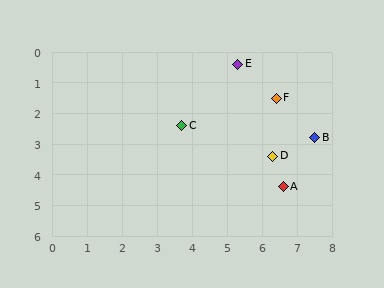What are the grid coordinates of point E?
Point E is at approximately (5.3, 0.4).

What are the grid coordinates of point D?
Point D is at approximately (6.3, 3.4).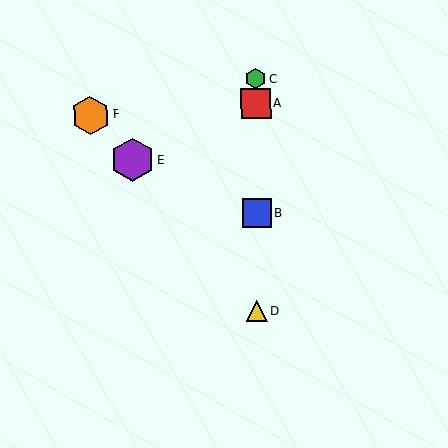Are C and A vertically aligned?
Yes, both are at x≈256.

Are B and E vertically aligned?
No, B is at x≈257 and E is at x≈132.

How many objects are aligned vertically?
4 objects (A, B, C, D) are aligned vertically.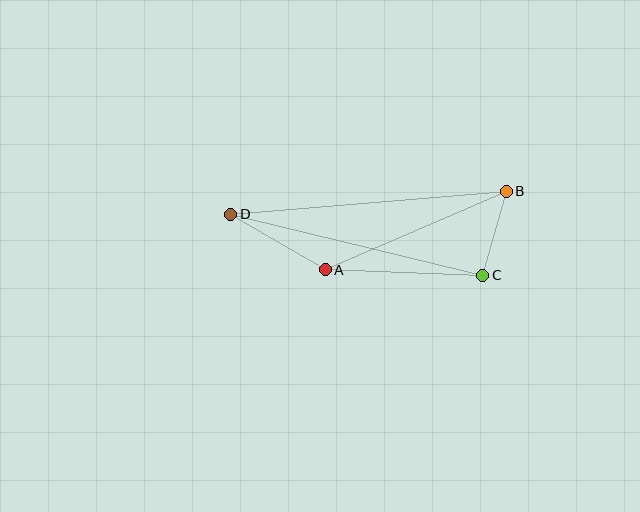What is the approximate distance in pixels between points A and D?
The distance between A and D is approximately 110 pixels.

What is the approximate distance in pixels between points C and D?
The distance between C and D is approximately 259 pixels.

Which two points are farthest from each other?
Points B and D are farthest from each other.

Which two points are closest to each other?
Points B and C are closest to each other.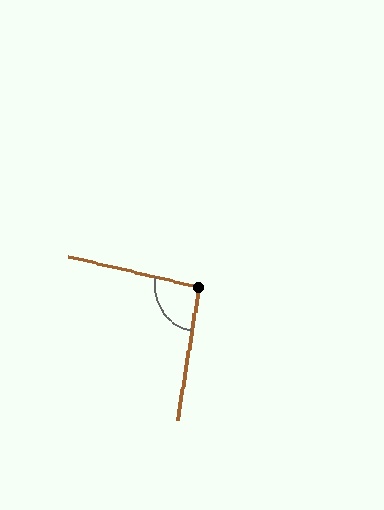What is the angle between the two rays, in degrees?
Approximately 94 degrees.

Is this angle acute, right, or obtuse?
It is approximately a right angle.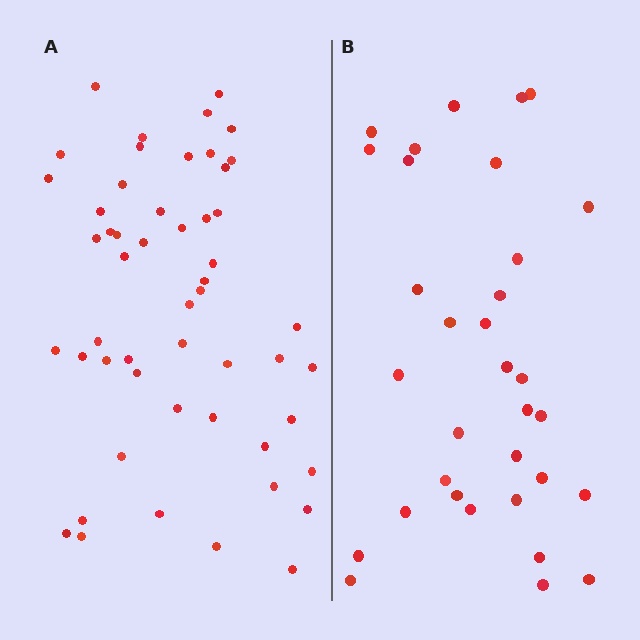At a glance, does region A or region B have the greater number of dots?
Region A (the left region) has more dots.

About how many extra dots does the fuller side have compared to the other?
Region A has approximately 20 more dots than region B.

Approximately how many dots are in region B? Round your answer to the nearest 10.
About 30 dots. (The exact count is 33, which rounds to 30.)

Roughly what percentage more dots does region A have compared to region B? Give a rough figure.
About 60% more.